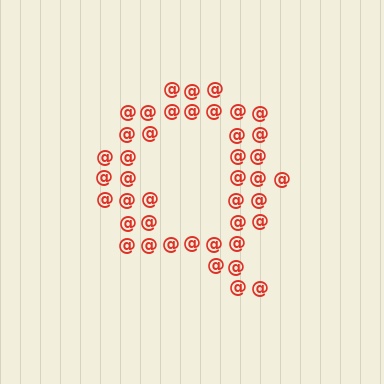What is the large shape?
The large shape is the letter Q.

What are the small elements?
The small elements are at signs.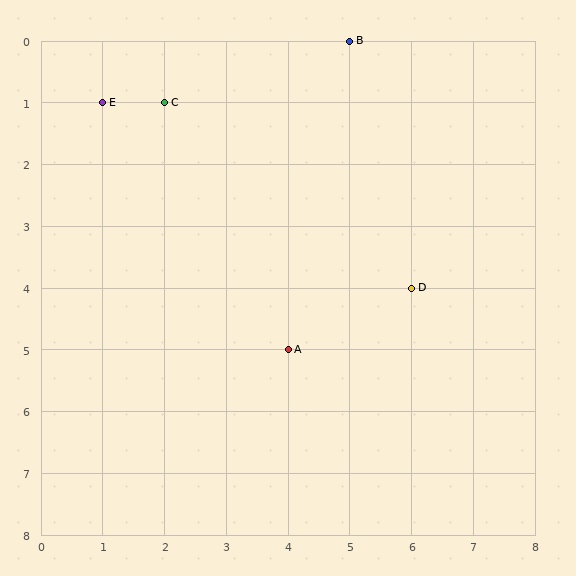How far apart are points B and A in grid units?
Points B and A are 1 column and 5 rows apart (about 5.1 grid units diagonally).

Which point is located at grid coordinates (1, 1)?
Point E is at (1, 1).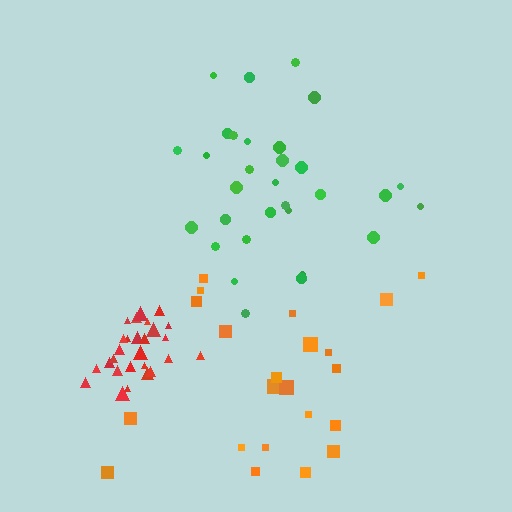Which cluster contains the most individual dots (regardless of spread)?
Green (31).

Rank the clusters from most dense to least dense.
red, green, orange.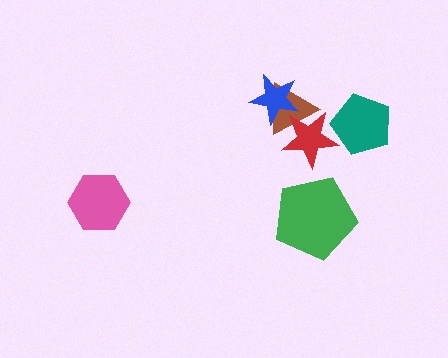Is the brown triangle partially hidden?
Yes, it is partially covered by another shape.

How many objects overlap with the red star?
2 objects overlap with the red star.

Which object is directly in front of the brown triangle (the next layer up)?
The blue star is directly in front of the brown triangle.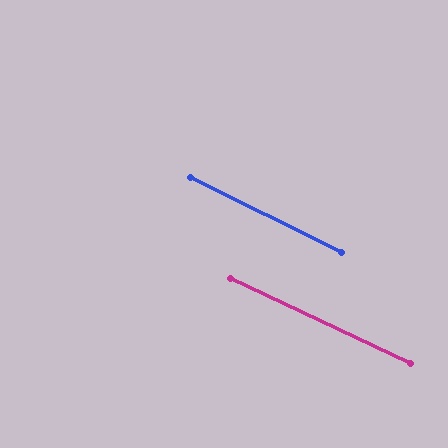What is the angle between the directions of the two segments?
Approximately 1 degree.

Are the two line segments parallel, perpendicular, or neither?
Parallel — their directions differ by only 1.2°.